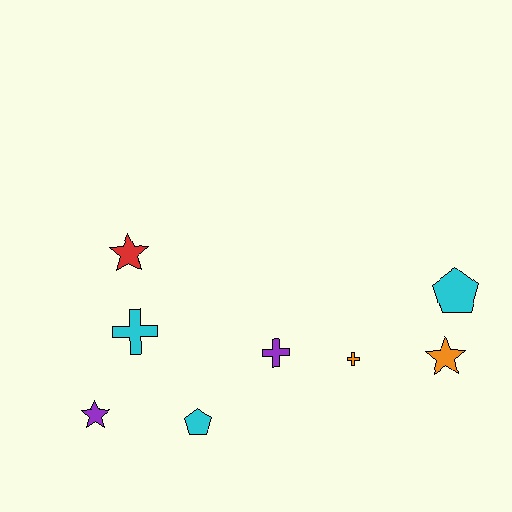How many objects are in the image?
There are 8 objects.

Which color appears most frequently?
Cyan, with 3 objects.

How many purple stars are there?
There is 1 purple star.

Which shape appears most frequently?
Cross, with 3 objects.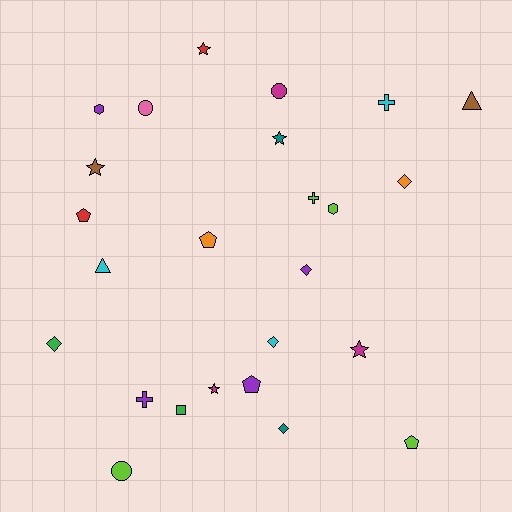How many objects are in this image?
There are 25 objects.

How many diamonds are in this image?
There are 5 diamonds.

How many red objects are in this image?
There are 2 red objects.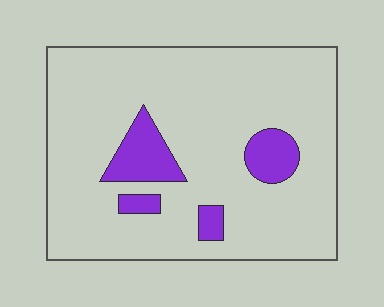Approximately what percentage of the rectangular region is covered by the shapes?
Approximately 10%.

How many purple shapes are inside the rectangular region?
4.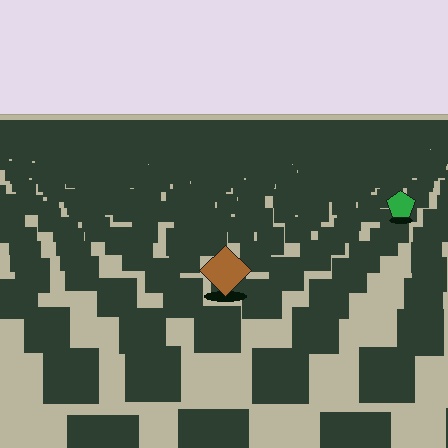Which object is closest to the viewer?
The brown diamond is closest. The texture marks near it are larger and more spread out.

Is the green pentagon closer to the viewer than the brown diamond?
No. The brown diamond is closer — you can tell from the texture gradient: the ground texture is coarser near it.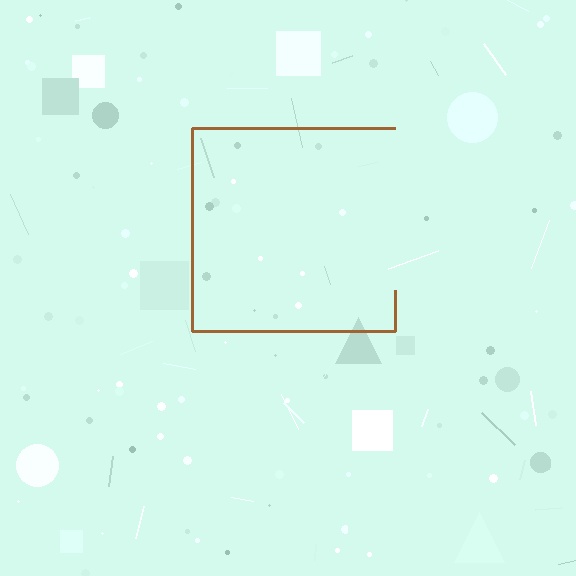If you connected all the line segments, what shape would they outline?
They would outline a square.